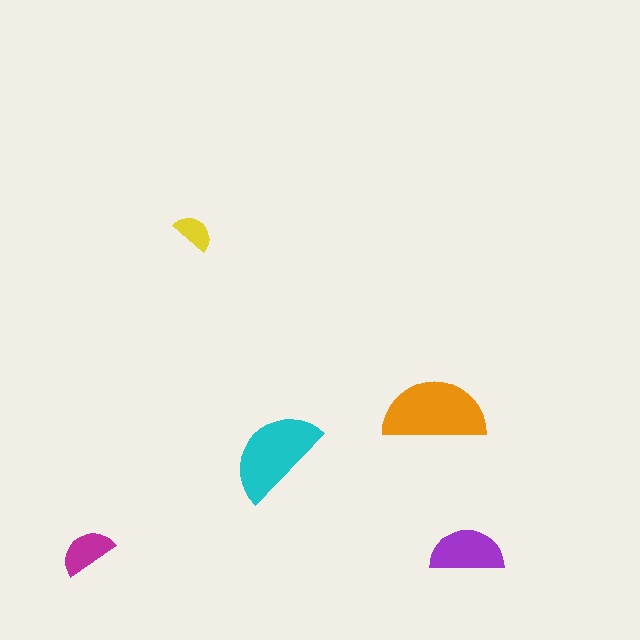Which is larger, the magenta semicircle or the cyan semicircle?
The cyan one.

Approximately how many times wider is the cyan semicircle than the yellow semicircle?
About 2.5 times wider.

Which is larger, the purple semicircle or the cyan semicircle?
The cyan one.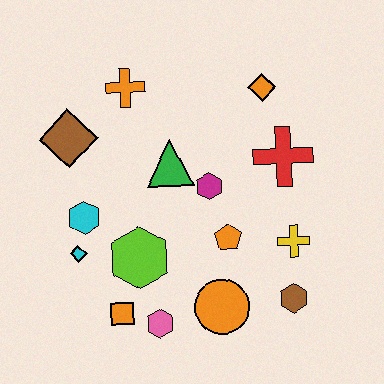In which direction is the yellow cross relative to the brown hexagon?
The yellow cross is above the brown hexagon.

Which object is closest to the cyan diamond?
The cyan hexagon is closest to the cyan diamond.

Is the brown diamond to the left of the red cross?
Yes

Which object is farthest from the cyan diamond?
The orange diamond is farthest from the cyan diamond.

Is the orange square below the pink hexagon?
No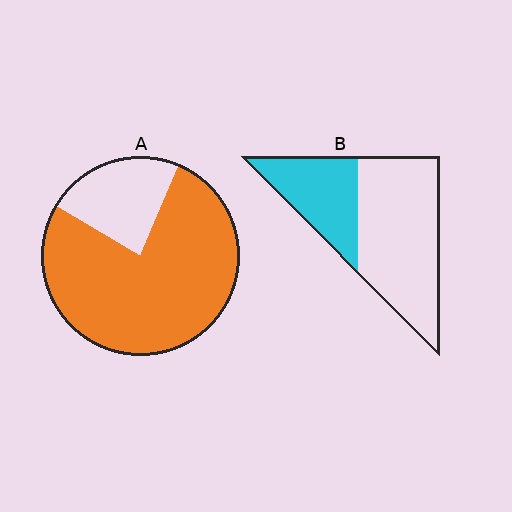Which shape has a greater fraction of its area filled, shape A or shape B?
Shape A.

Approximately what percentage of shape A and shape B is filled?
A is approximately 75% and B is approximately 35%.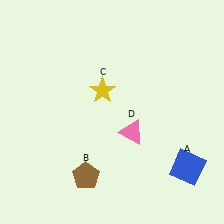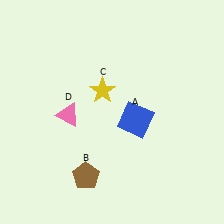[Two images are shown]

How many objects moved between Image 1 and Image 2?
2 objects moved between the two images.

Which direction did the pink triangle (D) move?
The pink triangle (D) moved left.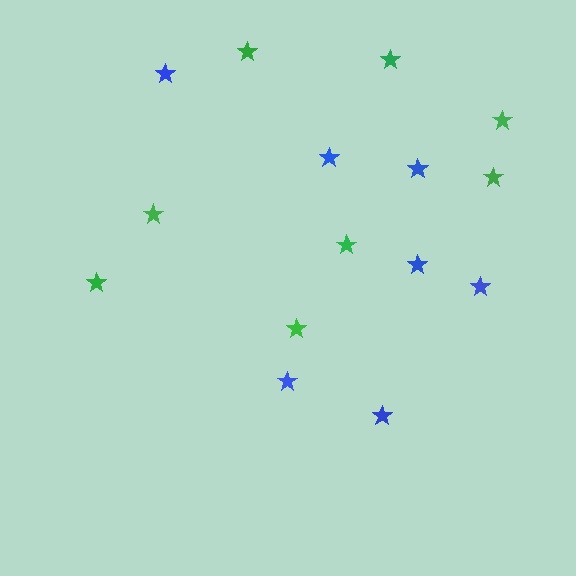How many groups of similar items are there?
There are 2 groups: one group of green stars (8) and one group of blue stars (7).